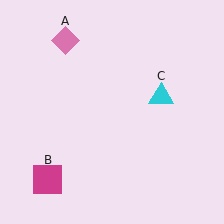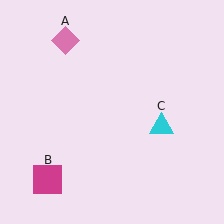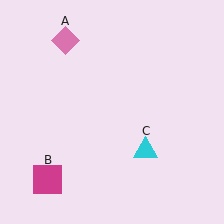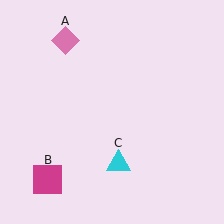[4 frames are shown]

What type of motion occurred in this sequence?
The cyan triangle (object C) rotated clockwise around the center of the scene.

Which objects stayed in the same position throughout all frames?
Pink diamond (object A) and magenta square (object B) remained stationary.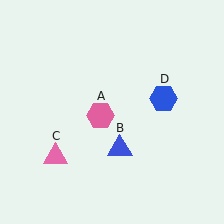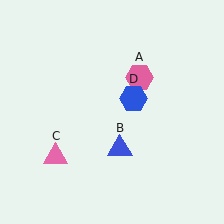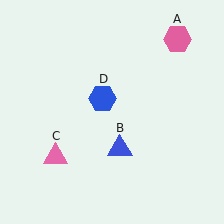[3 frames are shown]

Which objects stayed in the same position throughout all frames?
Blue triangle (object B) and pink triangle (object C) remained stationary.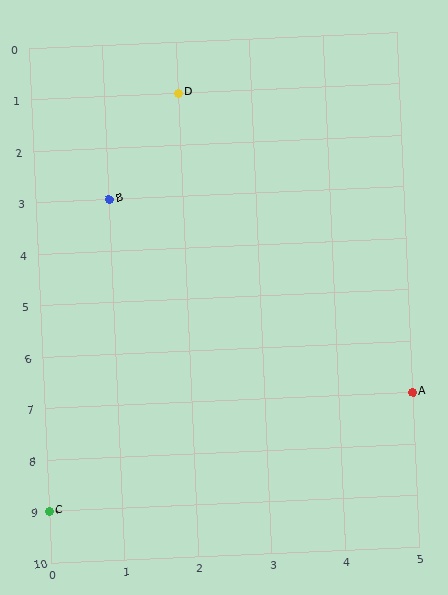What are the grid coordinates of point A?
Point A is at grid coordinates (5, 7).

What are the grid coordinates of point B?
Point B is at grid coordinates (1, 3).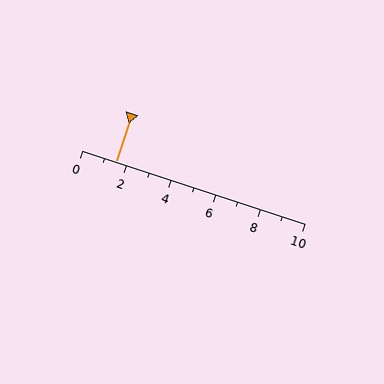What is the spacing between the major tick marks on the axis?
The major ticks are spaced 2 apart.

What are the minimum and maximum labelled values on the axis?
The axis runs from 0 to 10.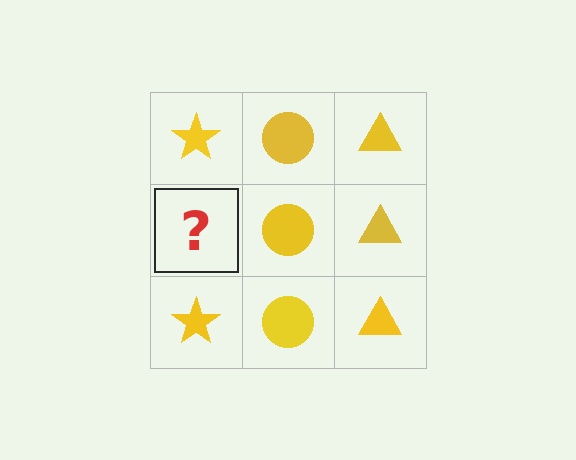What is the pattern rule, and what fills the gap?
The rule is that each column has a consistent shape. The gap should be filled with a yellow star.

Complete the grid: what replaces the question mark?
The question mark should be replaced with a yellow star.